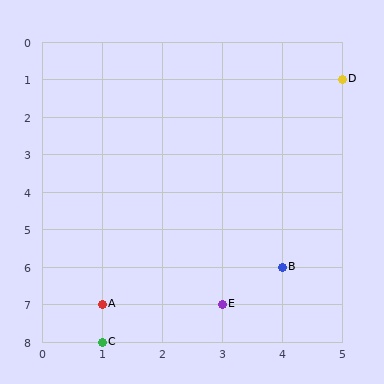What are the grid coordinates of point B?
Point B is at grid coordinates (4, 6).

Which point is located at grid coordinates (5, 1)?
Point D is at (5, 1).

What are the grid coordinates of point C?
Point C is at grid coordinates (1, 8).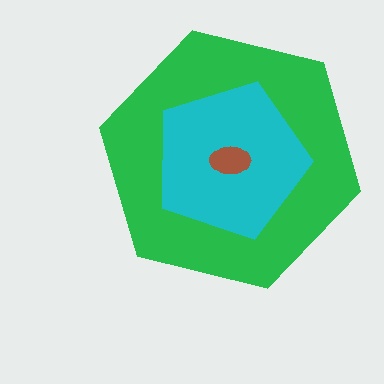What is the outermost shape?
The green hexagon.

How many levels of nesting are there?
3.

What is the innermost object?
The brown ellipse.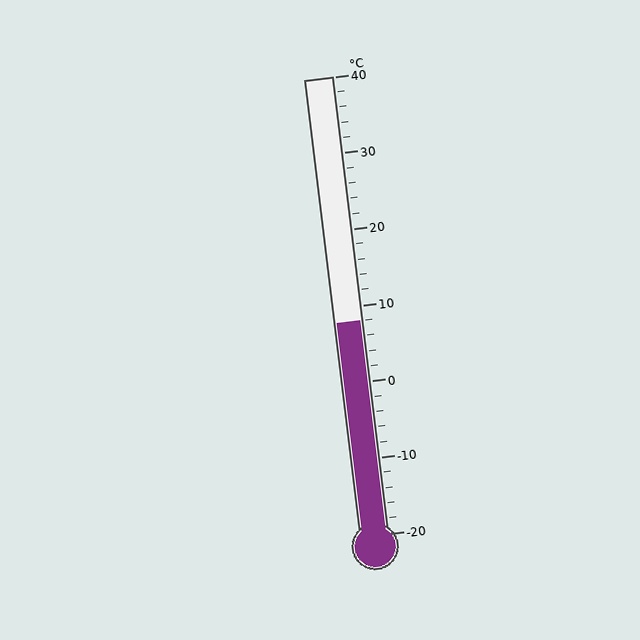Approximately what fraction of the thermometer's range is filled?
The thermometer is filled to approximately 45% of its range.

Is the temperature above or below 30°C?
The temperature is below 30°C.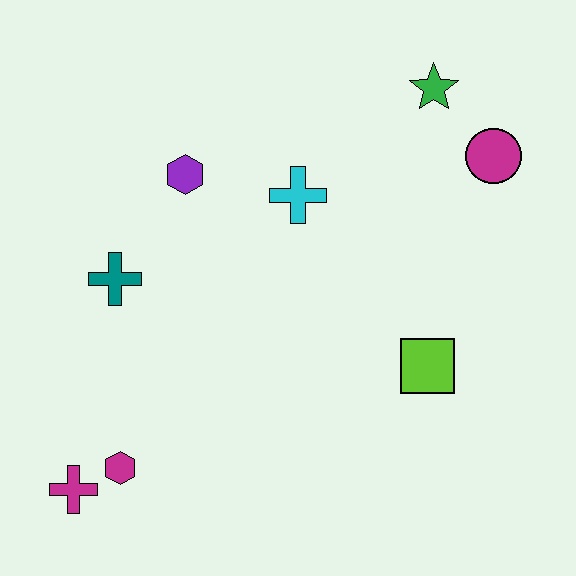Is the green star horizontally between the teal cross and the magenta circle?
Yes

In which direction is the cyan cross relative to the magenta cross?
The cyan cross is above the magenta cross.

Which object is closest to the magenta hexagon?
The magenta cross is closest to the magenta hexagon.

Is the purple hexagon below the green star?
Yes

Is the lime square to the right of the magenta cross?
Yes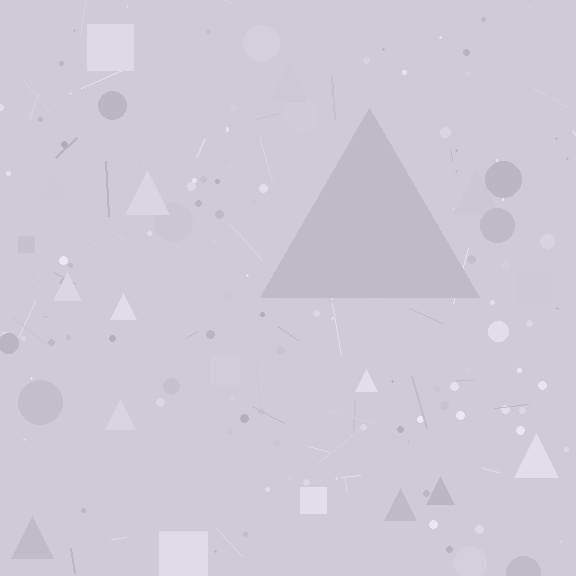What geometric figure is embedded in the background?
A triangle is embedded in the background.